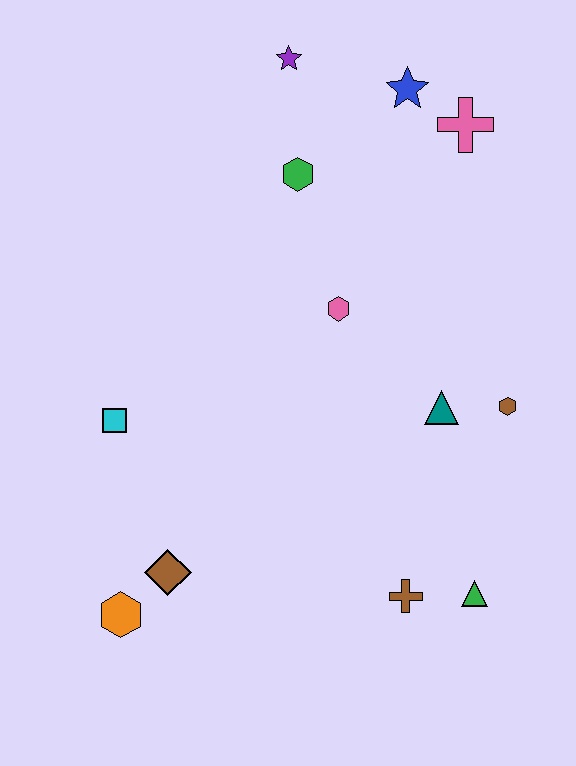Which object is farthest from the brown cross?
The purple star is farthest from the brown cross.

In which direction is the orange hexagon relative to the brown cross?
The orange hexagon is to the left of the brown cross.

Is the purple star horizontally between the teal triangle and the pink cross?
No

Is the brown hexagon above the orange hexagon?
Yes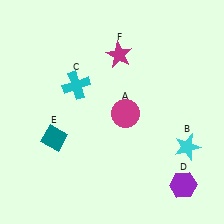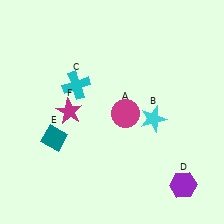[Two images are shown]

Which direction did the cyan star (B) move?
The cyan star (B) moved left.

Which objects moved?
The objects that moved are: the cyan star (B), the magenta star (F).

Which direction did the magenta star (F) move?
The magenta star (F) moved down.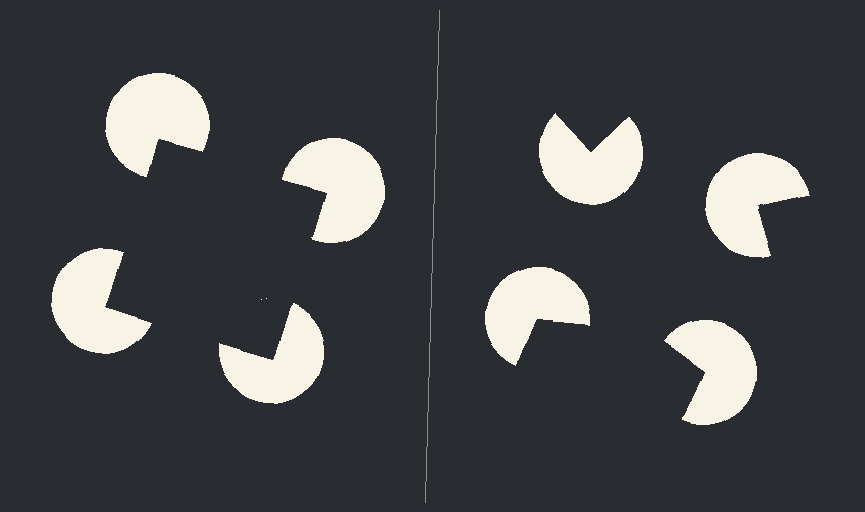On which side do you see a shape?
An illusory square appears on the left side. On the right side the wedge cuts are rotated, so no coherent shape forms.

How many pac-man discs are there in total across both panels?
8 — 4 on each side.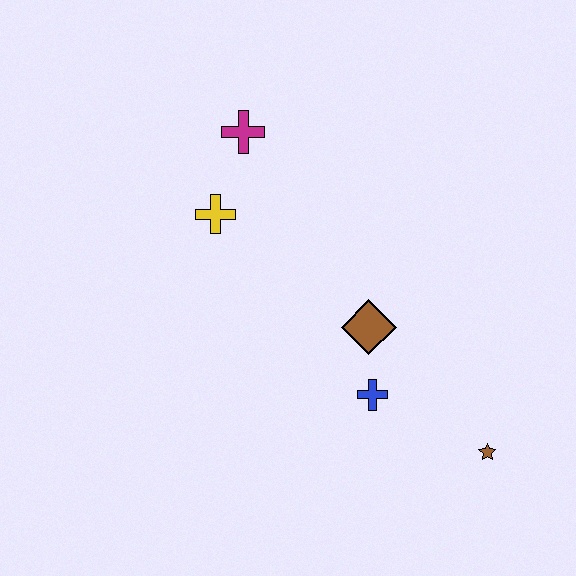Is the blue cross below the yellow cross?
Yes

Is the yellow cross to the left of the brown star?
Yes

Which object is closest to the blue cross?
The brown diamond is closest to the blue cross.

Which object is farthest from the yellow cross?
The brown star is farthest from the yellow cross.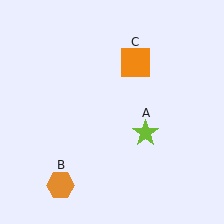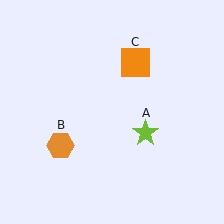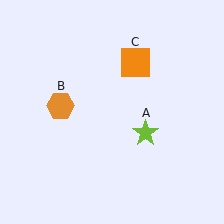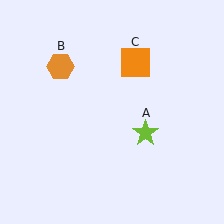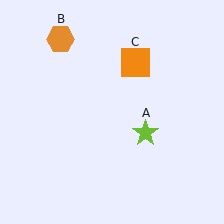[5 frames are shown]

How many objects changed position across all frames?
1 object changed position: orange hexagon (object B).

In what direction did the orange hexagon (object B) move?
The orange hexagon (object B) moved up.